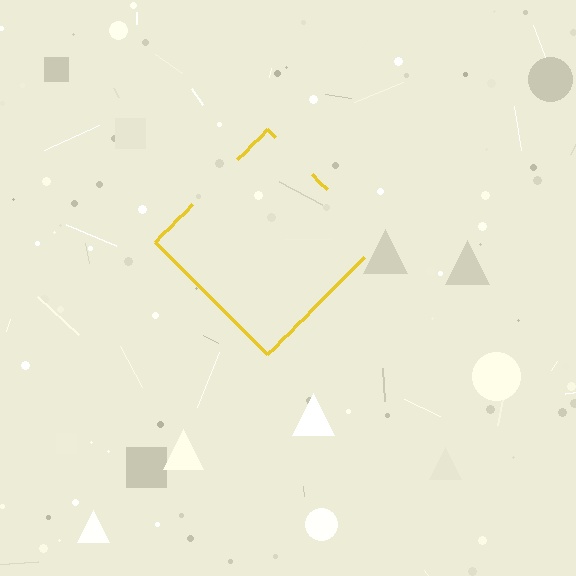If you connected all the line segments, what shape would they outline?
They would outline a diamond.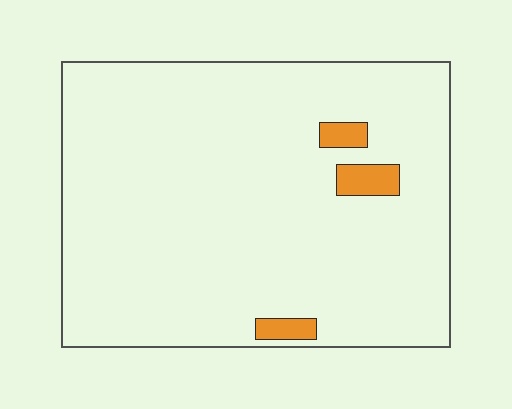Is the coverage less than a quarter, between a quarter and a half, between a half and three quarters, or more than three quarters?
Less than a quarter.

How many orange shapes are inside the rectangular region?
3.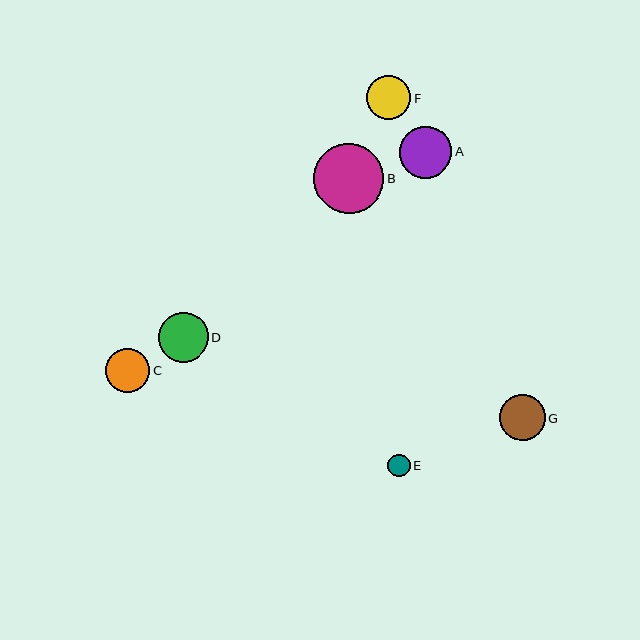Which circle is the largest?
Circle B is the largest with a size of approximately 70 pixels.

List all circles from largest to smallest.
From largest to smallest: B, A, D, G, C, F, E.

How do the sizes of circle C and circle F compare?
Circle C and circle F are approximately the same size.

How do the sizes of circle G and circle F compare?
Circle G and circle F are approximately the same size.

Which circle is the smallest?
Circle E is the smallest with a size of approximately 23 pixels.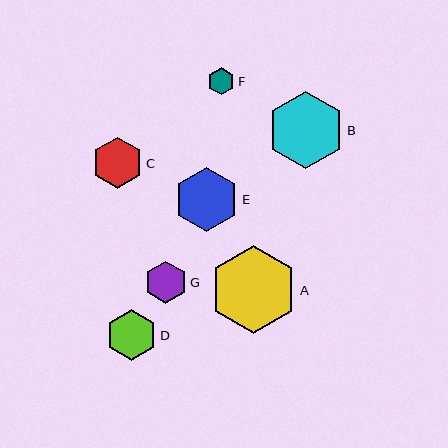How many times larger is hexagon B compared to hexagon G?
Hexagon B is approximately 1.8 times the size of hexagon G.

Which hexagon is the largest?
Hexagon A is the largest with a size of approximately 88 pixels.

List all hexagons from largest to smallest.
From largest to smallest: A, B, E, D, C, G, F.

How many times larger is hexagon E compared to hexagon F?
Hexagon E is approximately 2.4 times the size of hexagon F.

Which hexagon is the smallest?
Hexagon F is the smallest with a size of approximately 27 pixels.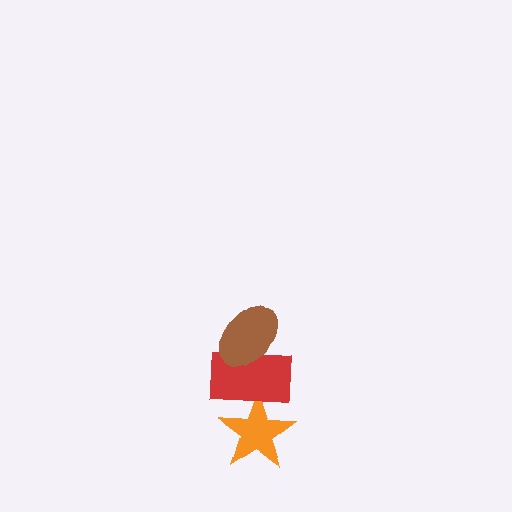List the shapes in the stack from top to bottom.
From top to bottom: the brown ellipse, the red rectangle, the orange star.